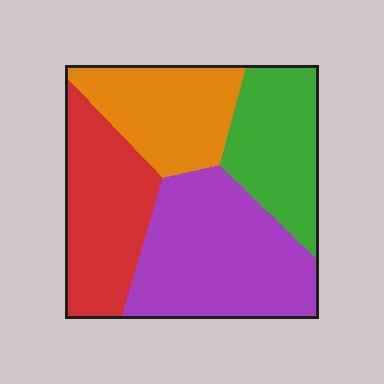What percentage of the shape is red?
Red covers about 25% of the shape.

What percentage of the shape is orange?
Orange takes up about one fifth (1/5) of the shape.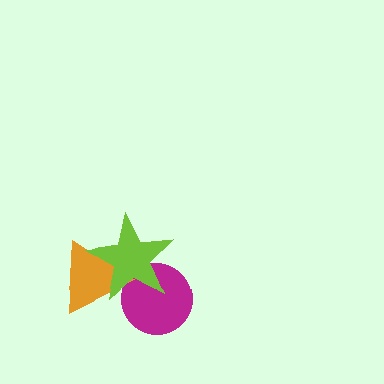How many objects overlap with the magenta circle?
2 objects overlap with the magenta circle.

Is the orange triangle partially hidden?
Yes, it is partially covered by another shape.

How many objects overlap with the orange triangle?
2 objects overlap with the orange triangle.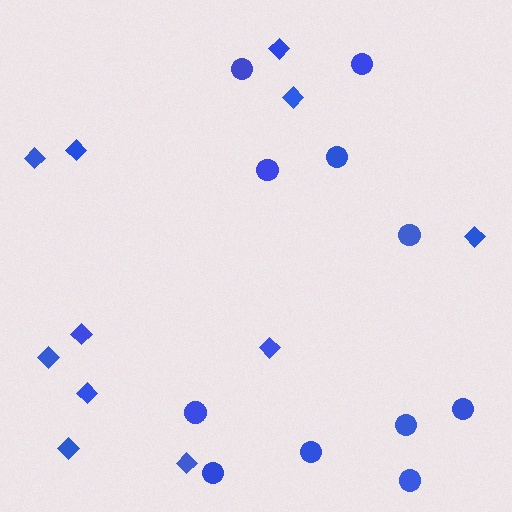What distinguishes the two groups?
There are 2 groups: one group of circles (11) and one group of diamonds (11).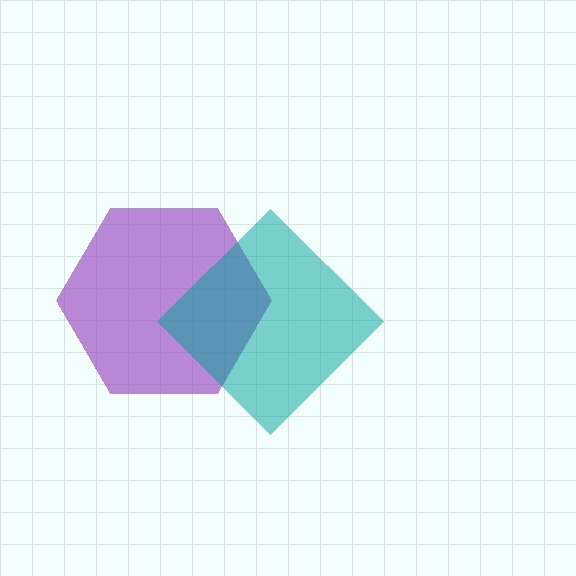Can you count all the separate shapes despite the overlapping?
Yes, there are 2 separate shapes.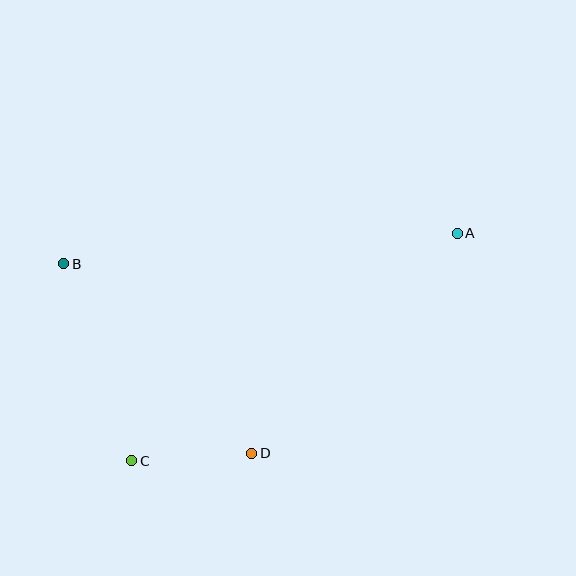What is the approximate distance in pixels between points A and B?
The distance between A and B is approximately 394 pixels.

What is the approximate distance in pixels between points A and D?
The distance between A and D is approximately 301 pixels.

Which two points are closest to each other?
Points C and D are closest to each other.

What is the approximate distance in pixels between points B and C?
The distance between B and C is approximately 209 pixels.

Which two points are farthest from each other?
Points A and C are farthest from each other.